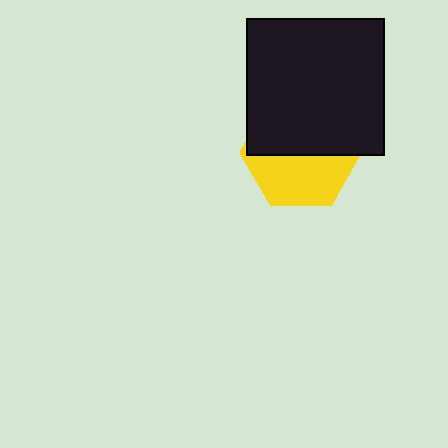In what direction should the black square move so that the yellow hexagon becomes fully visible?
The black square should move up. That is the shortest direction to clear the overlap and leave the yellow hexagon fully visible.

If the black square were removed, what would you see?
You would see the complete yellow hexagon.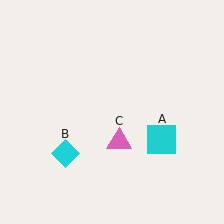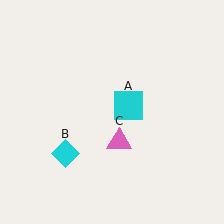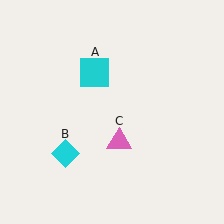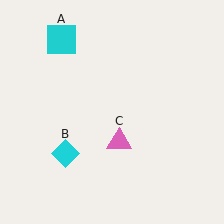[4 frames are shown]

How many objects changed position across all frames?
1 object changed position: cyan square (object A).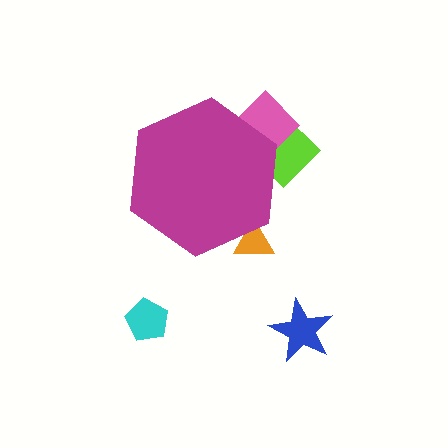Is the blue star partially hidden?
No, the blue star is fully visible.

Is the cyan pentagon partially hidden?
No, the cyan pentagon is fully visible.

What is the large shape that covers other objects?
A magenta hexagon.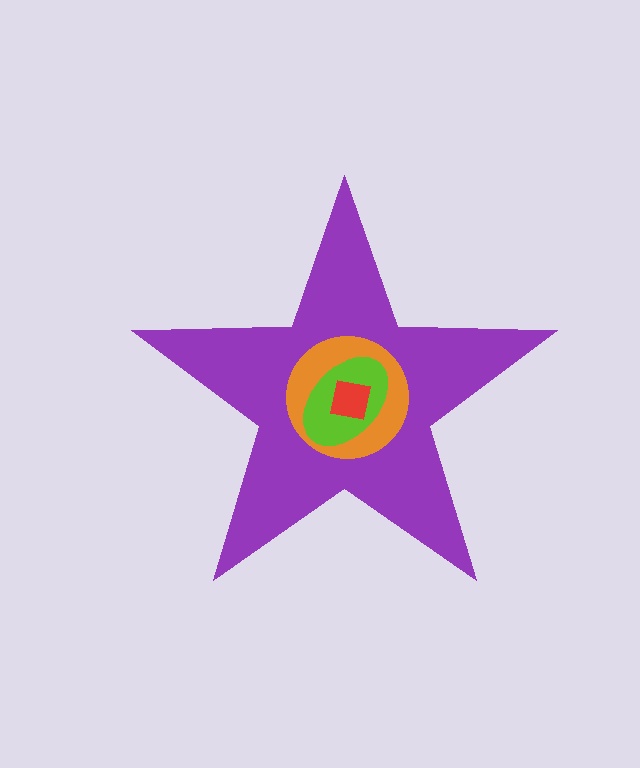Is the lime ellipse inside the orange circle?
Yes.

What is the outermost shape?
The purple star.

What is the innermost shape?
The red square.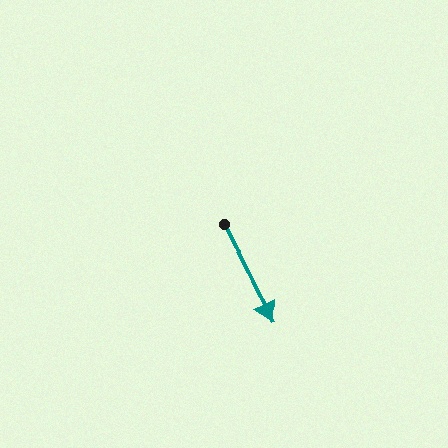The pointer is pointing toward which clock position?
Roughly 5 o'clock.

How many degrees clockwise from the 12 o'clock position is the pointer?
Approximately 152 degrees.